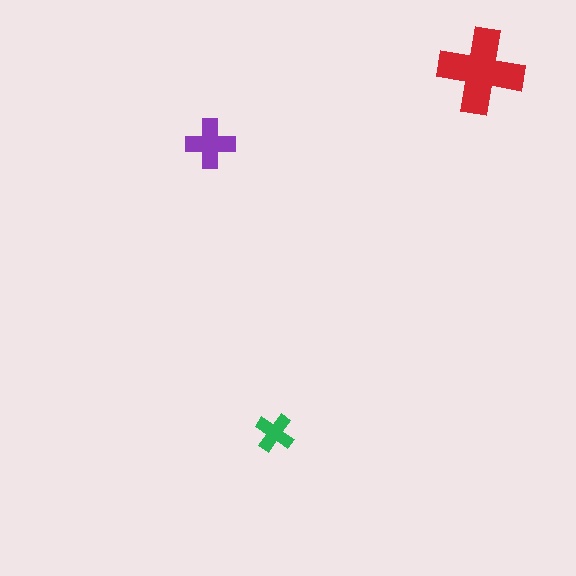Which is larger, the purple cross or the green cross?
The purple one.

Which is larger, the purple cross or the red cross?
The red one.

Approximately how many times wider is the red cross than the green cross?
About 2 times wider.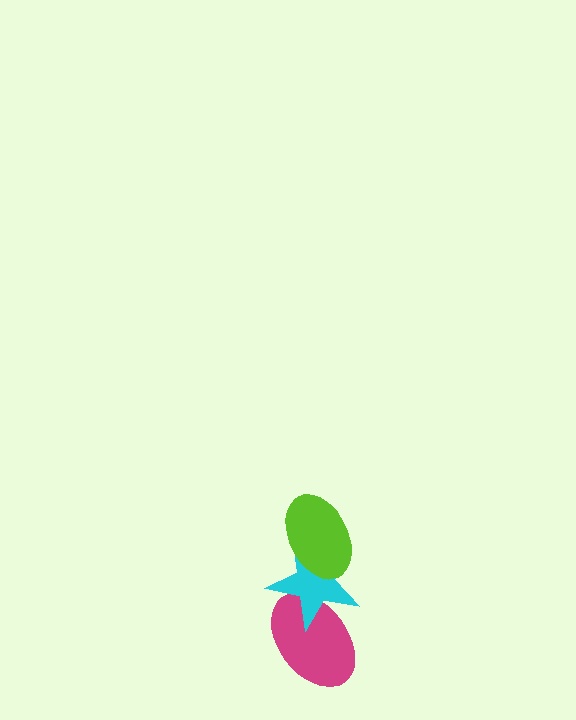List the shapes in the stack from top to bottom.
From top to bottom: the lime ellipse, the cyan star, the magenta ellipse.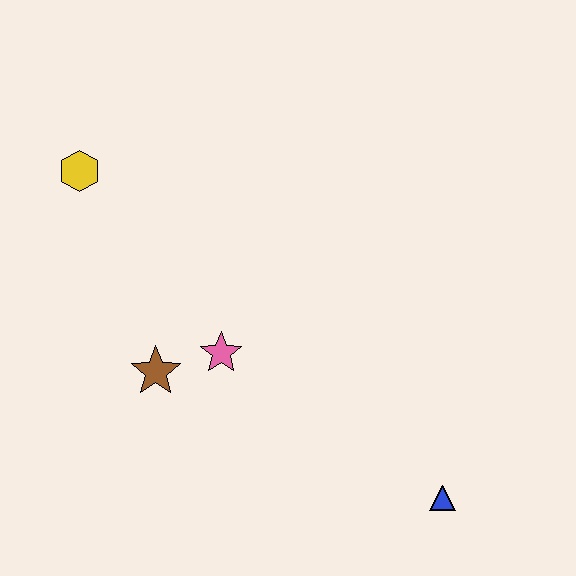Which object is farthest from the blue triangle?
The yellow hexagon is farthest from the blue triangle.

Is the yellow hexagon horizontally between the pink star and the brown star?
No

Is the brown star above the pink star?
No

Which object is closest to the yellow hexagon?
The brown star is closest to the yellow hexagon.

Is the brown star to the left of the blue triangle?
Yes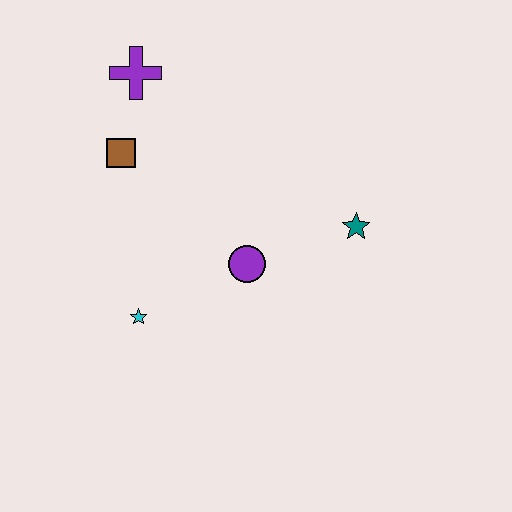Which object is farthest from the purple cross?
The teal star is farthest from the purple cross.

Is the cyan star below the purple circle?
Yes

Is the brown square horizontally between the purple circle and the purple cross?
No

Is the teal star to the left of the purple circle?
No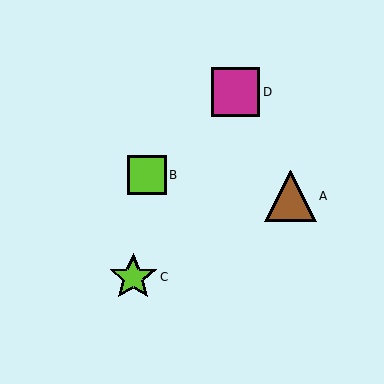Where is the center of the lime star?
The center of the lime star is at (133, 277).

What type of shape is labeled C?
Shape C is a lime star.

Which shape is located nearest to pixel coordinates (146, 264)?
The lime star (labeled C) at (133, 277) is nearest to that location.